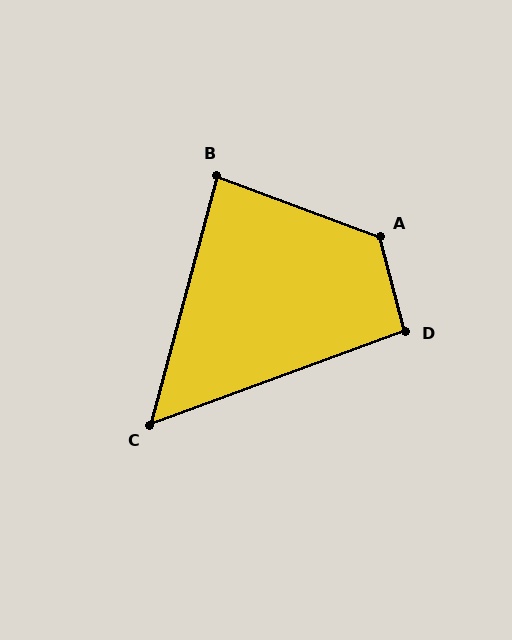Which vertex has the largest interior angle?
A, at approximately 125 degrees.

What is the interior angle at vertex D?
Approximately 95 degrees (obtuse).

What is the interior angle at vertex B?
Approximately 85 degrees (acute).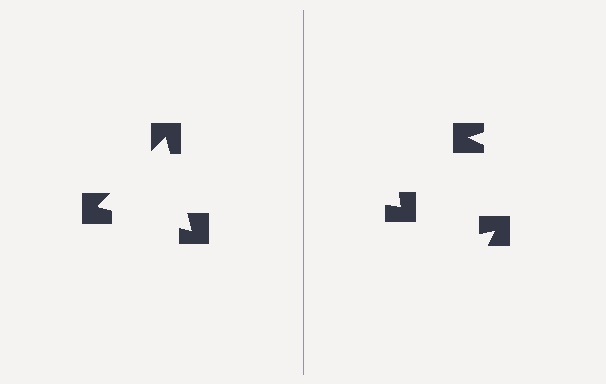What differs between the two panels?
The notched squares are positioned identically on both sides; only the wedge orientations differ. On the left they align to a triangle; on the right they are misaligned.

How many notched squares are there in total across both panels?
6 — 3 on each side.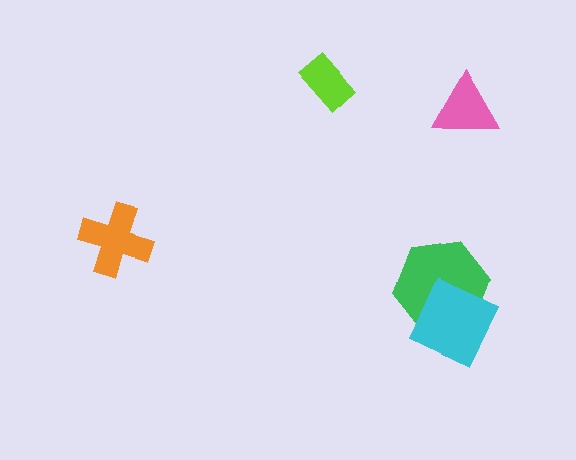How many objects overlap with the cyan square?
1 object overlaps with the cyan square.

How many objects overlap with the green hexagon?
1 object overlaps with the green hexagon.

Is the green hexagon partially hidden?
Yes, it is partially covered by another shape.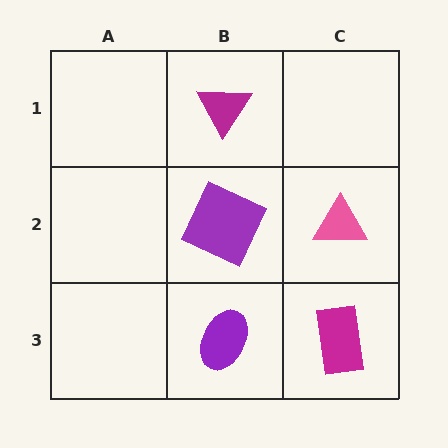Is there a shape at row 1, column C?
No, that cell is empty.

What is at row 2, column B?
A purple square.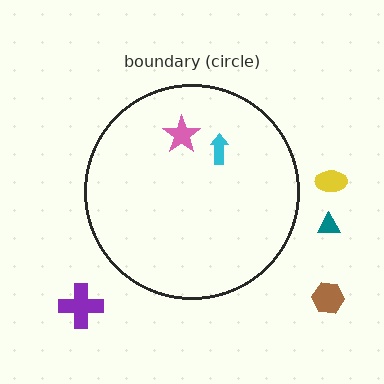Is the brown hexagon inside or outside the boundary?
Outside.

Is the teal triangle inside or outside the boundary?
Outside.